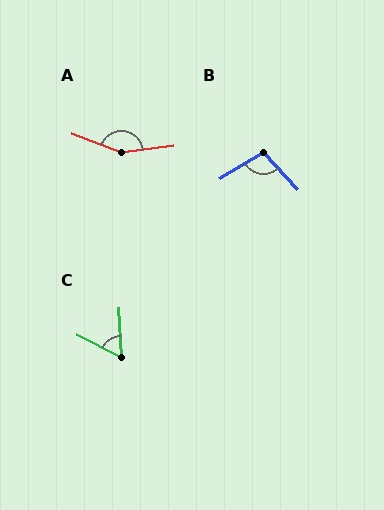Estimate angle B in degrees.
Approximately 102 degrees.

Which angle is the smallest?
C, at approximately 60 degrees.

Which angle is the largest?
A, at approximately 152 degrees.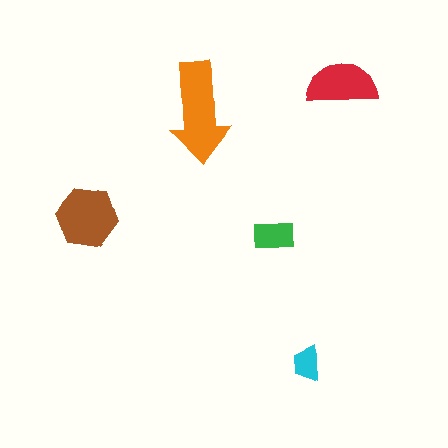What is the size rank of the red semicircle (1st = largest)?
3rd.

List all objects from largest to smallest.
The orange arrow, the brown hexagon, the red semicircle, the green rectangle, the cyan trapezoid.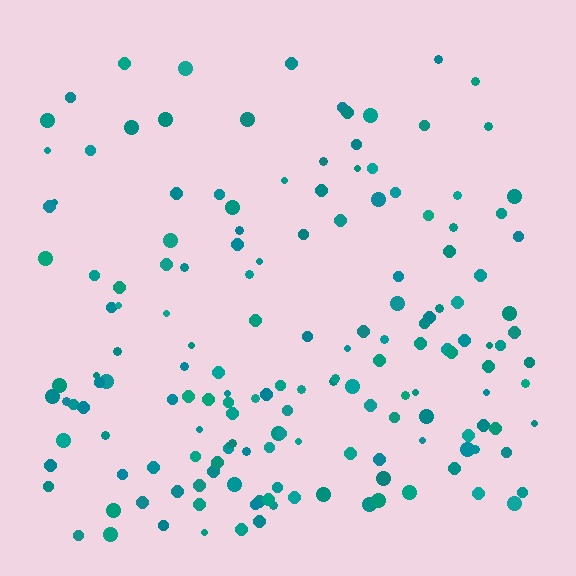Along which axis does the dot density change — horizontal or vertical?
Vertical.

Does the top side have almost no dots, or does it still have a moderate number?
Still a moderate number, just noticeably fewer than the bottom.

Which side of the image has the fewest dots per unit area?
The top.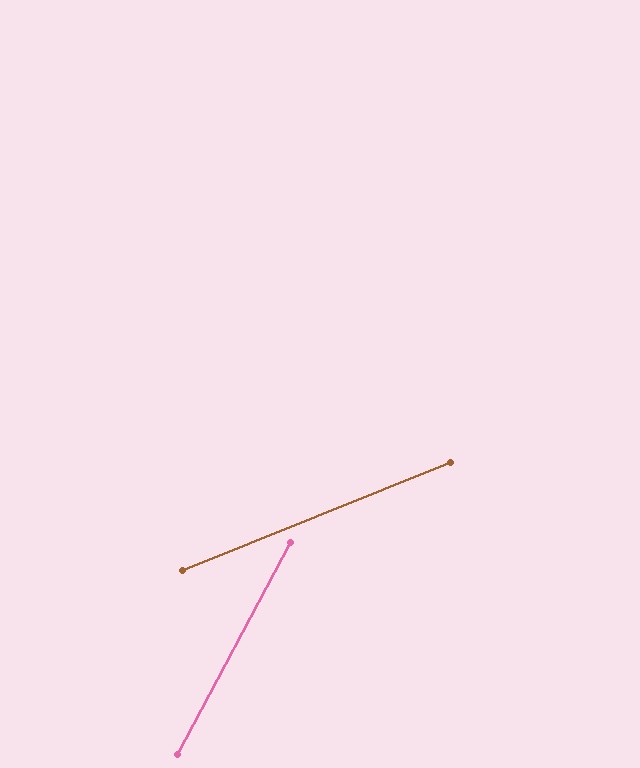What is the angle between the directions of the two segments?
Approximately 40 degrees.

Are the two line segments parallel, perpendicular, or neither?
Neither parallel nor perpendicular — they differ by about 40°.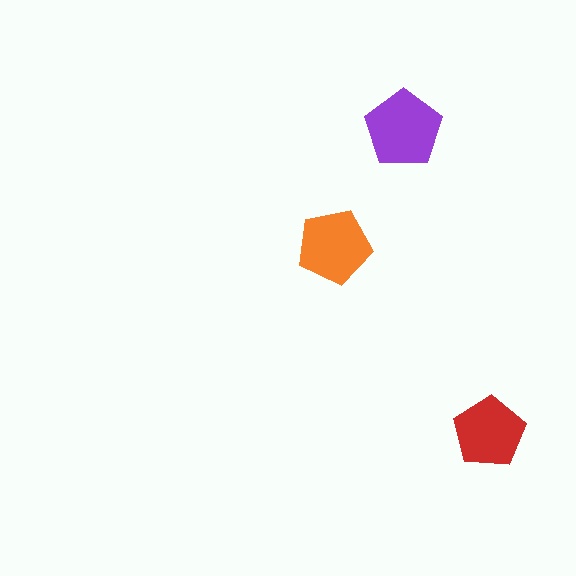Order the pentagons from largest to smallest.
the purple one, the orange one, the red one.